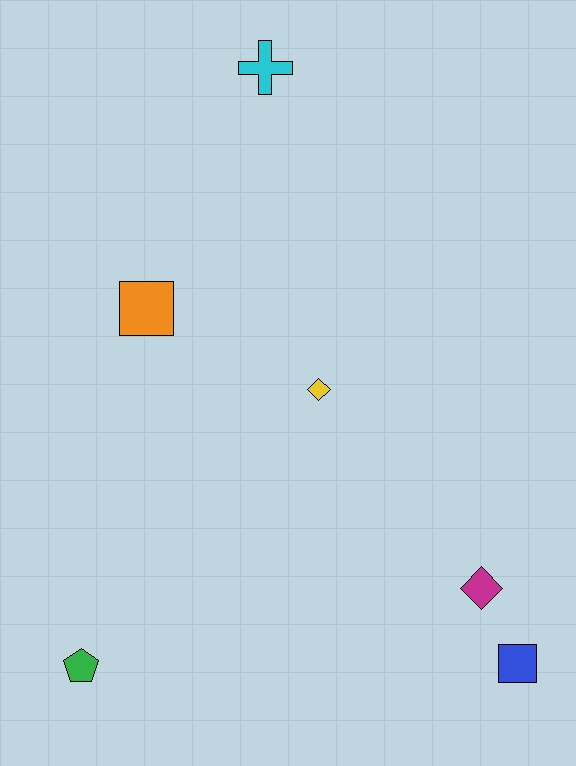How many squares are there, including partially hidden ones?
There are 2 squares.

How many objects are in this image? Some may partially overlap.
There are 6 objects.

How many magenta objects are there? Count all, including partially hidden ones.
There is 1 magenta object.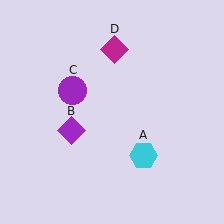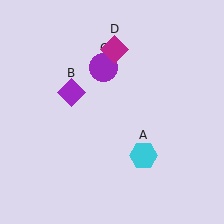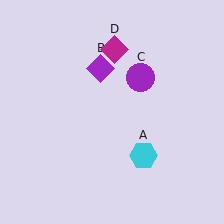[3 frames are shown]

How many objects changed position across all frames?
2 objects changed position: purple diamond (object B), purple circle (object C).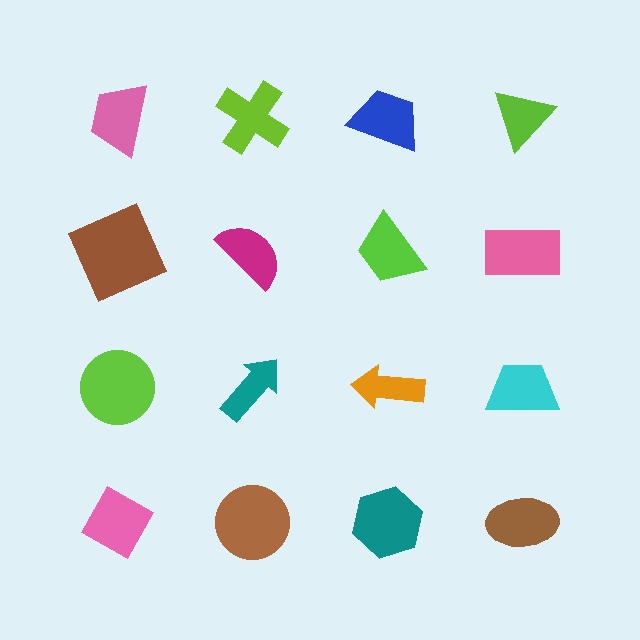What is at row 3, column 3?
An orange arrow.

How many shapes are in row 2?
4 shapes.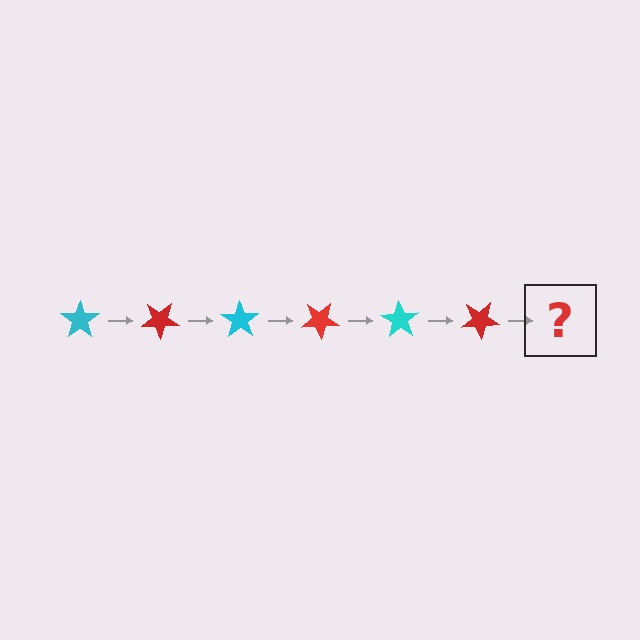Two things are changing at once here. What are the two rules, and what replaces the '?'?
The two rules are that it rotates 35 degrees each step and the color cycles through cyan and red. The '?' should be a cyan star, rotated 210 degrees from the start.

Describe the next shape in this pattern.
It should be a cyan star, rotated 210 degrees from the start.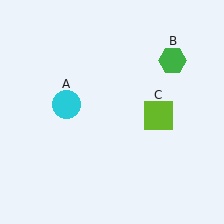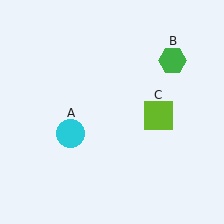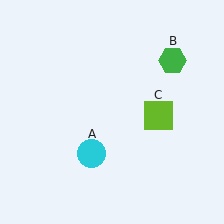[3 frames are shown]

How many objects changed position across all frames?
1 object changed position: cyan circle (object A).